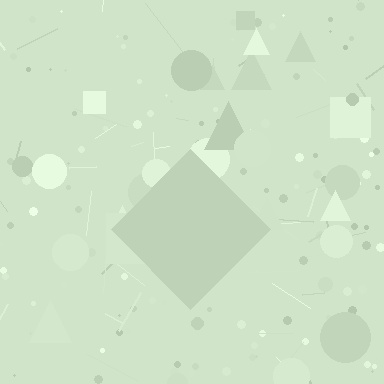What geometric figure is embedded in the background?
A diamond is embedded in the background.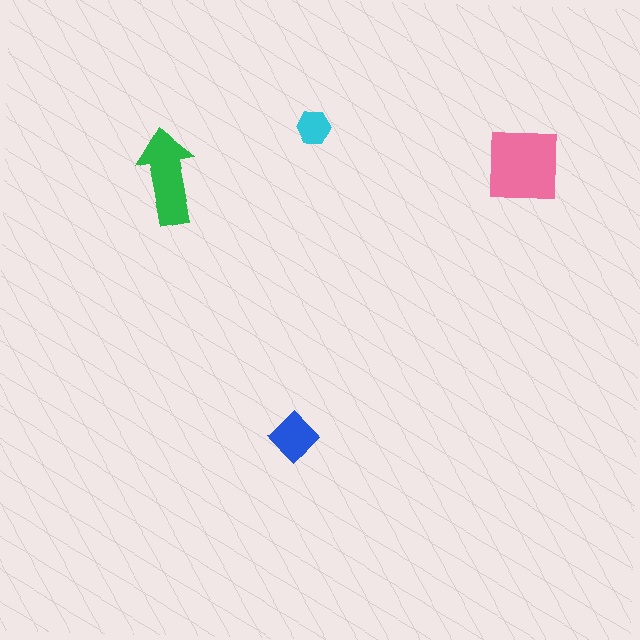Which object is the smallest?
The cyan hexagon.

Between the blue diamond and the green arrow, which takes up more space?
The green arrow.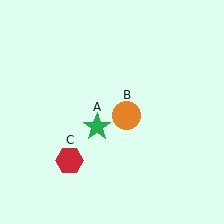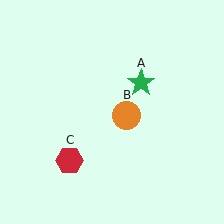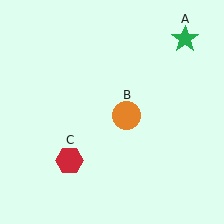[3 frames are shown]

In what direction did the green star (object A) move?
The green star (object A) moved up and to the right.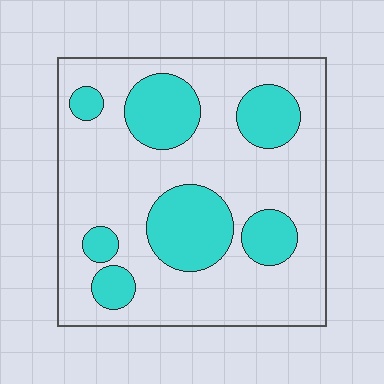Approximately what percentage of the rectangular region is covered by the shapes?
Approximately 30%.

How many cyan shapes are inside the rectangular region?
7.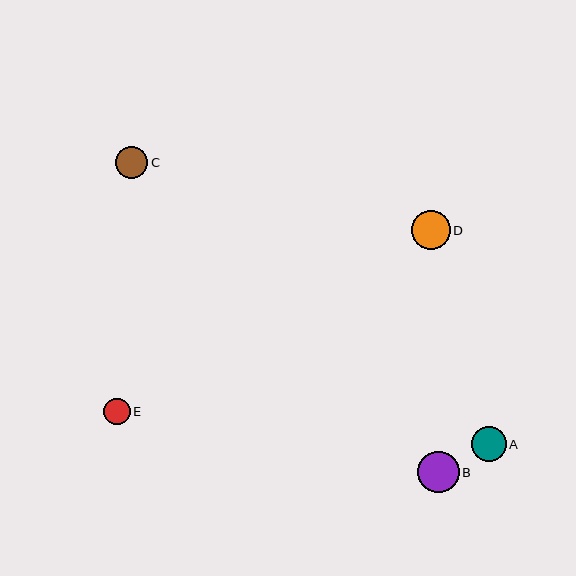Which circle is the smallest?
Circle E is the smallest with a size of approximately 26 pixels.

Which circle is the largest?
Circle B is the largest with a size of approximately 41 pixels.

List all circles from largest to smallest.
From largest to smallest: B, D, A, C, E.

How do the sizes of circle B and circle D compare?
Circle B and circle D are approximately the same size.